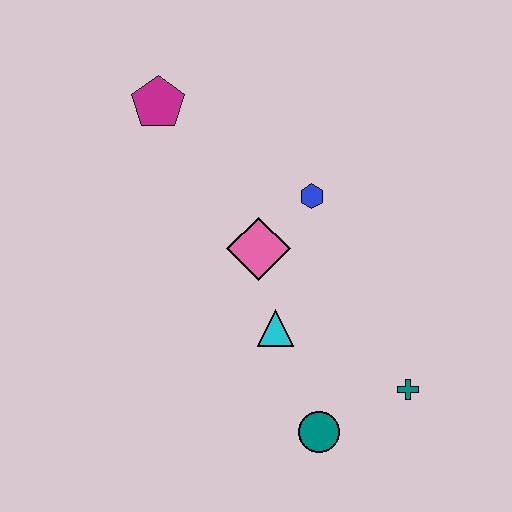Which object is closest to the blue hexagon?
The pink diamond is closest to the blue hexagon.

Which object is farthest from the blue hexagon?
The teal circle is farthest from the blue hexagon.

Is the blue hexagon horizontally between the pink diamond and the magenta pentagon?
No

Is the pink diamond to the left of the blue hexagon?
Yes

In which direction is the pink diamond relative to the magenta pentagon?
The pink diamond is below the magenta pentagon.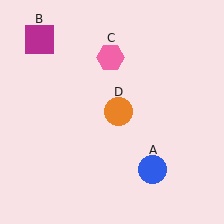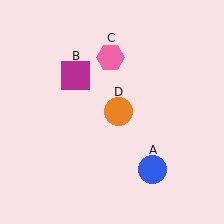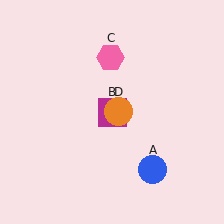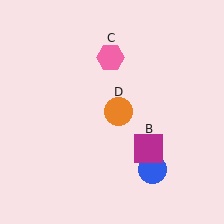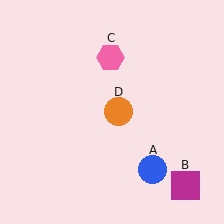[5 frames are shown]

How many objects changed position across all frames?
1 object changed position: magenta square (object B).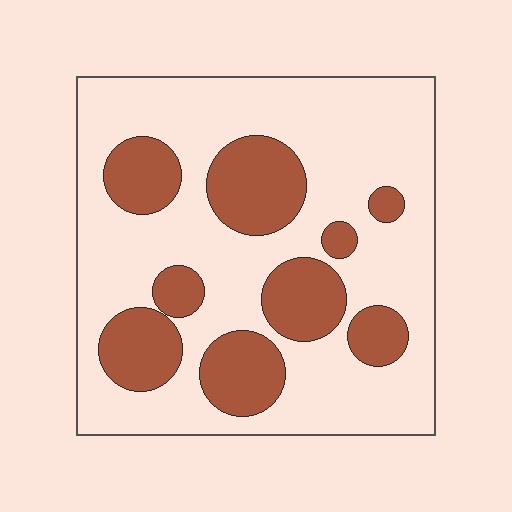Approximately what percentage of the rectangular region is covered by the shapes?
Approximately 30%.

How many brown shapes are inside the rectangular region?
9.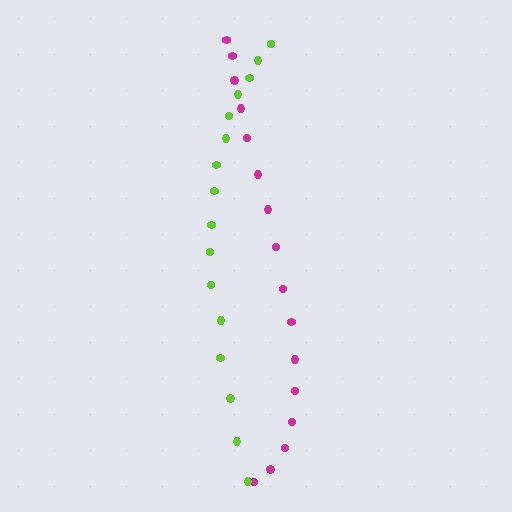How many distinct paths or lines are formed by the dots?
There are 2 distinct paths.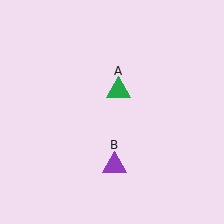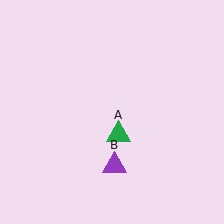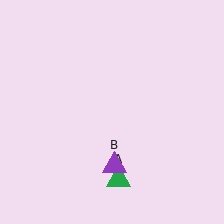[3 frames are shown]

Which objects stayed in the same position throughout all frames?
Purple triangle (object B) remained stationary.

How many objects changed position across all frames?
1 object changed position: green triangle (object A).